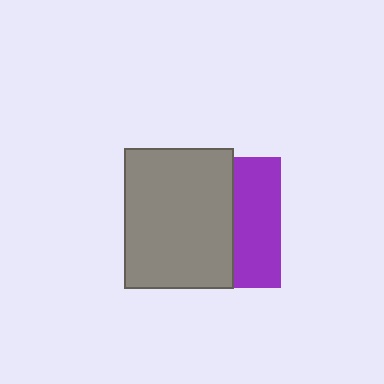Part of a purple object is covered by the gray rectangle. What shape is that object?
It is a square.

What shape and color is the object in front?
The object in front is a gray rectangle.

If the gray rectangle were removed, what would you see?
You would see the complete purple square.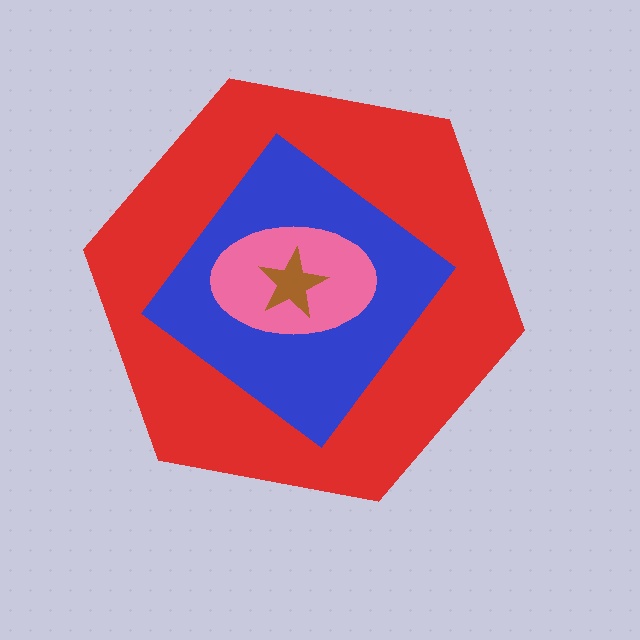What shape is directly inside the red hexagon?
The blue diamond.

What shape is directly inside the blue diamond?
The pink ellipse.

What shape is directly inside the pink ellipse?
The brown star.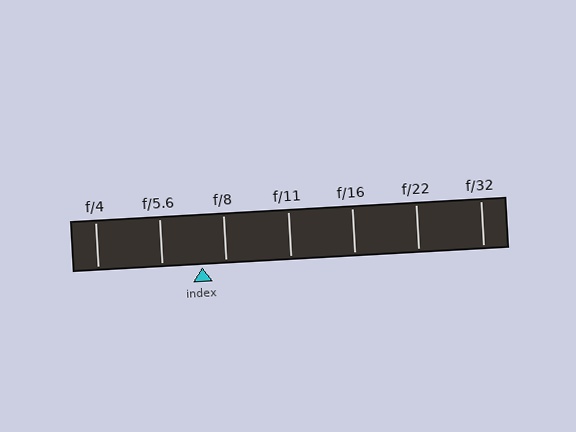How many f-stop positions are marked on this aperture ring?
There are 7 f-stop positions marked.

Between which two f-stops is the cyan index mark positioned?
The index mark is between f/5.6 and f/8.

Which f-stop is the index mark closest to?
The index mark is closest to f/8.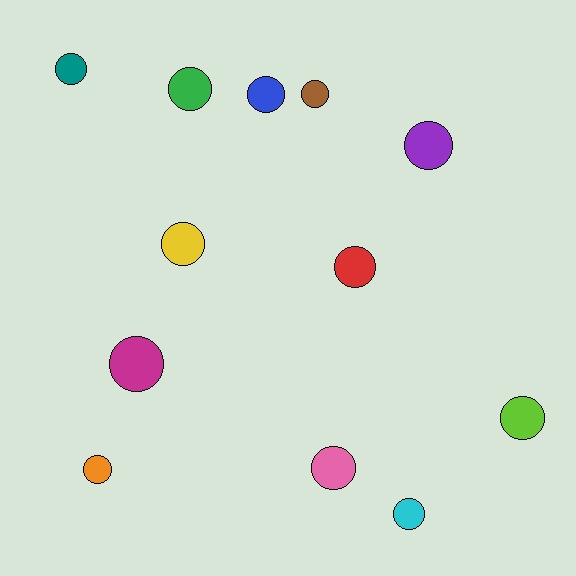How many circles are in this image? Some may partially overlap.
There are 12 circles.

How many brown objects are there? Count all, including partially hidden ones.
There is 1 brown object.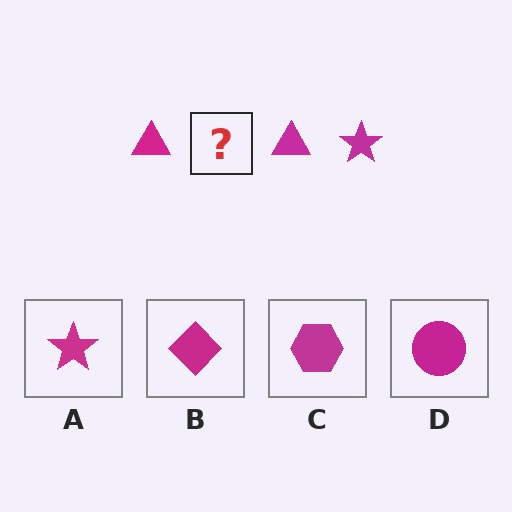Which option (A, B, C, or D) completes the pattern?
A.